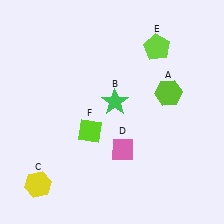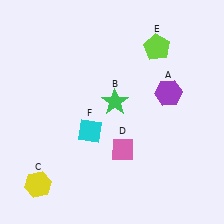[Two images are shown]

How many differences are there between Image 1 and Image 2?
There are 2 differences between the two images.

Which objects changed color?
A changed from lime to purple. F changed from lime to cyan.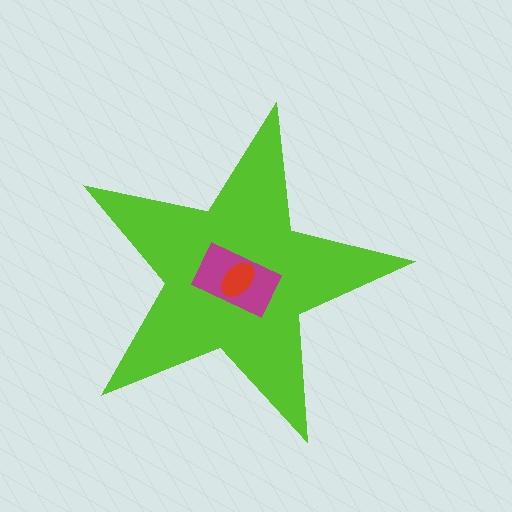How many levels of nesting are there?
3.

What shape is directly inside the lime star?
The magenta rectangle.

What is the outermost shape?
The lime star.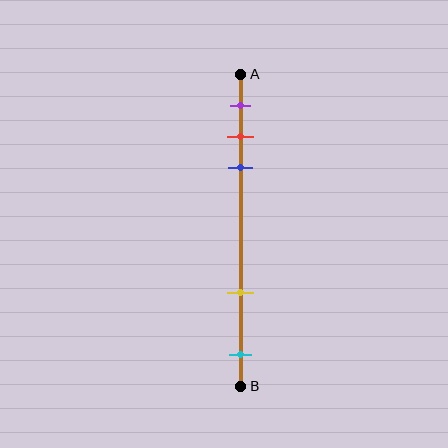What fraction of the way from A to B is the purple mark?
The purple mark is approximately 10% (0.1) of the way from A to B.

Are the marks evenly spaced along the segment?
No, the marks are not evenly spaced.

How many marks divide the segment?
There are 5 marks dividing the segment.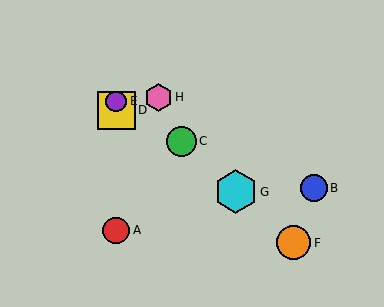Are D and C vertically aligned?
No, D is at x≈116 and C is at x≈181.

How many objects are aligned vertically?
3 objects (A, D, E) are aligned vertically.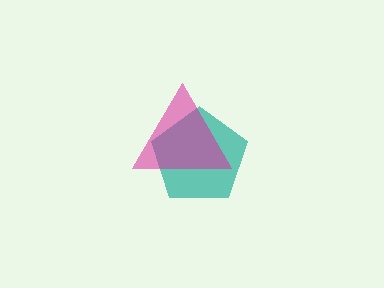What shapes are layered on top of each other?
The layered shapes are: a teal pentagon, a magenta triangle.